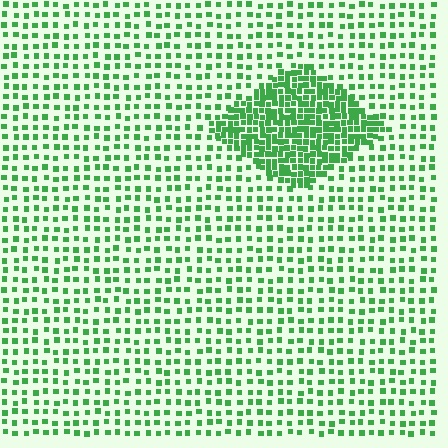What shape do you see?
I see a diamond.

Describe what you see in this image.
The image contains small green elements arranged at two different densities. A diamond-shaped region is visible where the elements are more densely packed than the surrounding area.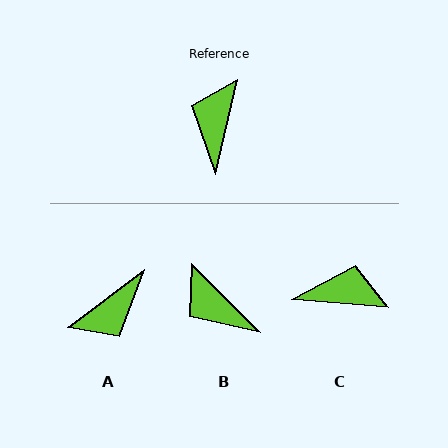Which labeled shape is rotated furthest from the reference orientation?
A, about 140 degrees away.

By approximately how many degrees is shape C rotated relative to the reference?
Approximately 81 degrees clockwise.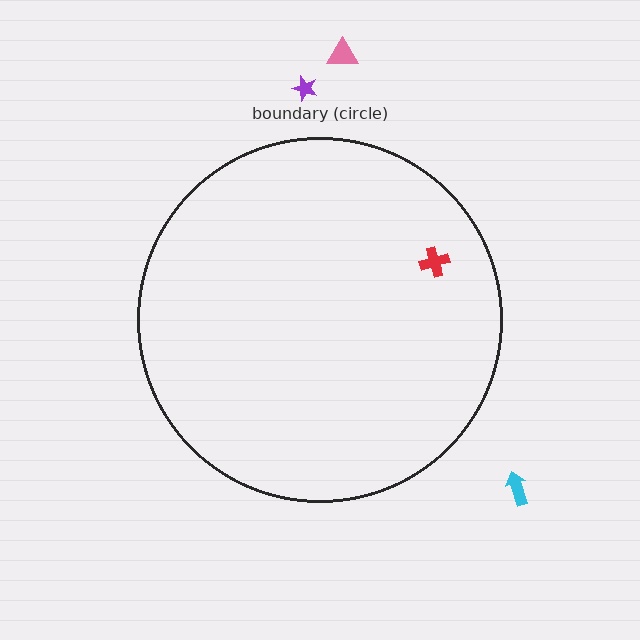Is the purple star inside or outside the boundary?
Outside.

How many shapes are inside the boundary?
1 inside, 3 outside.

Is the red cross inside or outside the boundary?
Inside.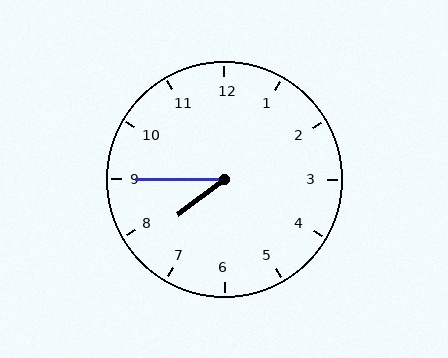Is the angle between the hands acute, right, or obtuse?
It is acute.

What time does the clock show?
7:45.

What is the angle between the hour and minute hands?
Approximately 38 degrees.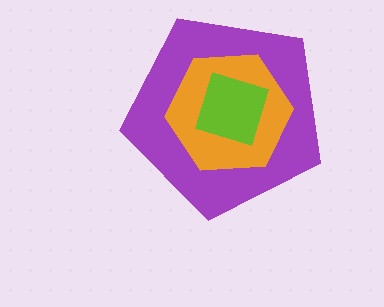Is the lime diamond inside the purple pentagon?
Yes.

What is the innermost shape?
The lime diamond.